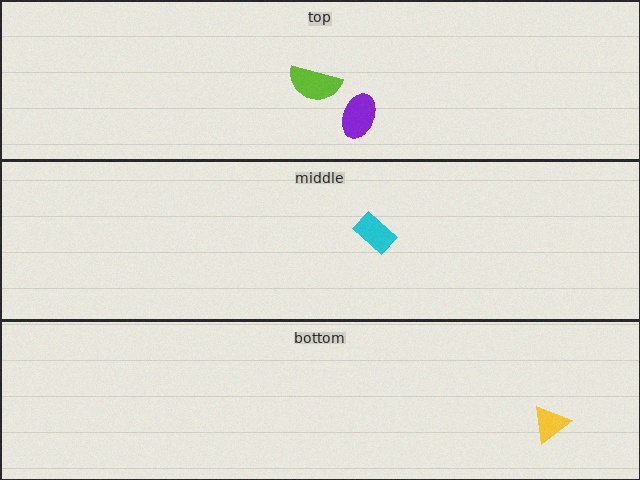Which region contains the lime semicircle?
The top region.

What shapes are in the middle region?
The cyan rectangle.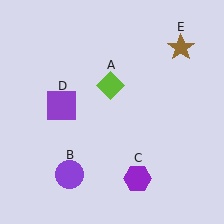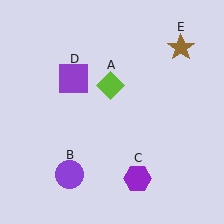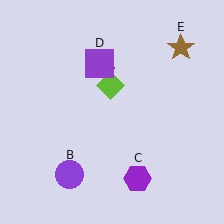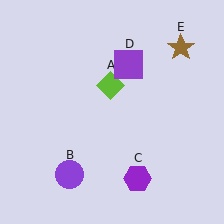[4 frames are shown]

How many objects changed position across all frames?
1 object changed position: purple square (object D).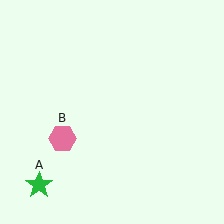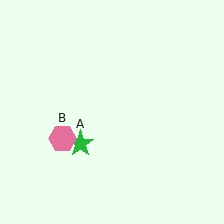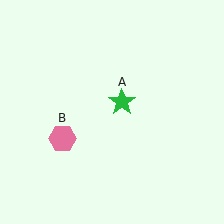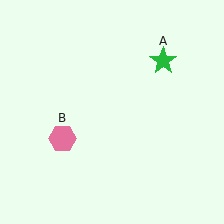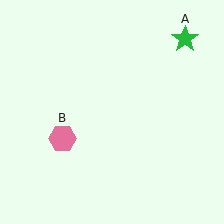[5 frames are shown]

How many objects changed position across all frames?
1 object changed position: green star (object A).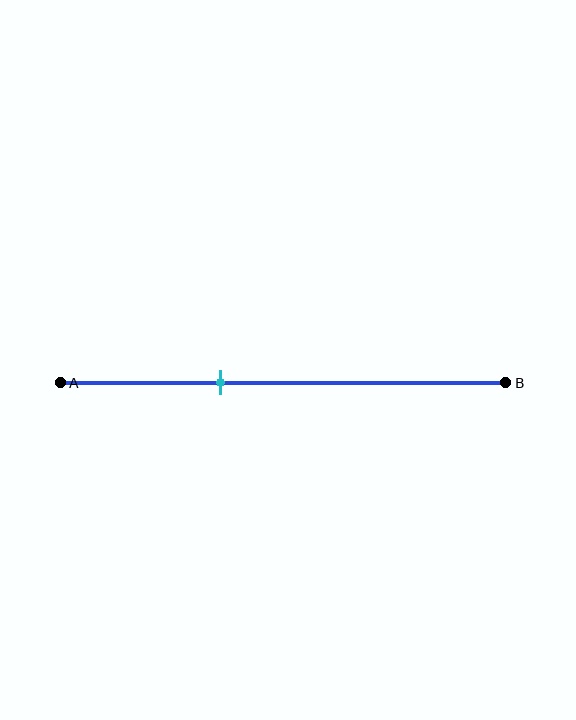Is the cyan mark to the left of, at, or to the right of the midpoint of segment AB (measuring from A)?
The cyan mark is to the left of the midpoint of segment AB.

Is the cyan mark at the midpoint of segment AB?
No, the mark is at about 35% from A, not at the 50% midpoint.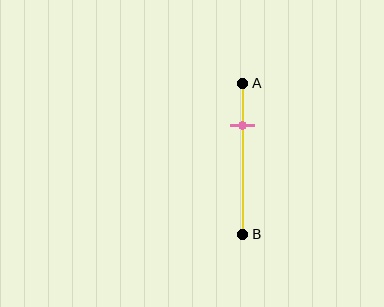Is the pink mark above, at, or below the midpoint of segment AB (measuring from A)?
The pink mark is above the midpoint of segment AB.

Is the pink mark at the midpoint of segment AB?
No, the mark is at about 30% from A, not at the 50% midpoint.